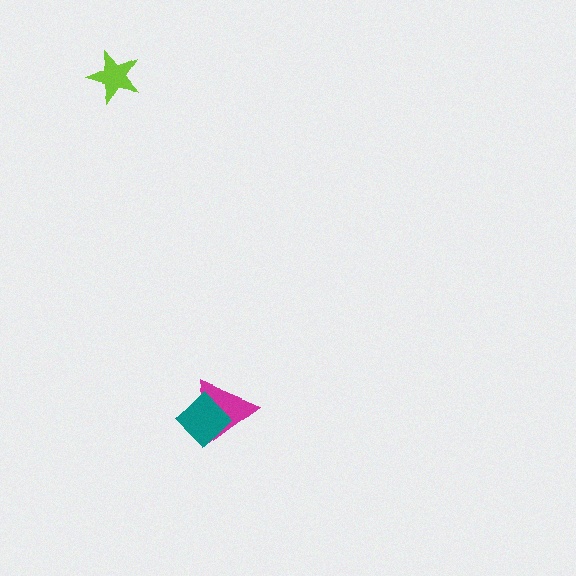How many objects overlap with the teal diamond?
1 object overlaps with the teal diamond.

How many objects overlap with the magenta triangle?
1 object overlaps with the magenta triangle.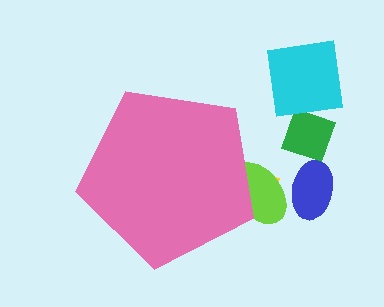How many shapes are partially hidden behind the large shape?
2 shapes are partially hidden.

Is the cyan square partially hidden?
No, the cyan square is fully visible.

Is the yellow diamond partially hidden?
Yes, the yellow diamond is partially hidden behind the pink pentagon.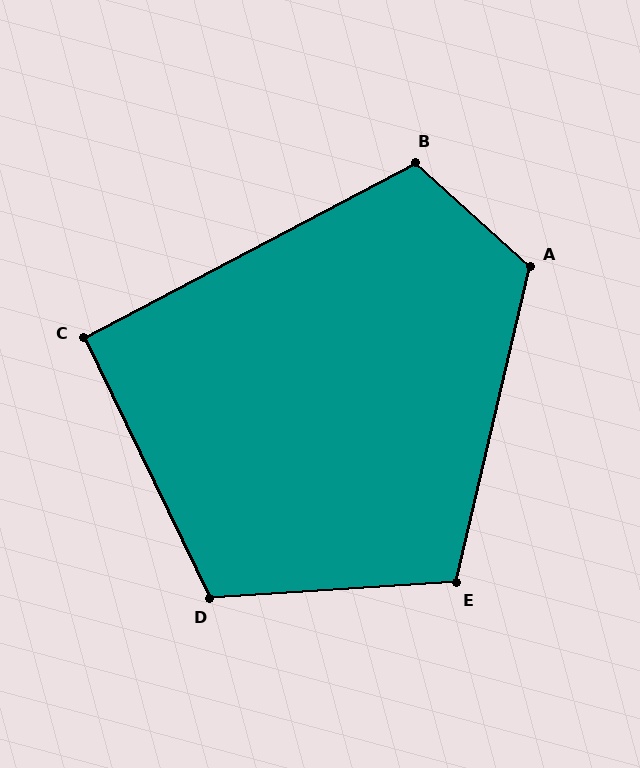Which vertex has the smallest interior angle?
C, at approximately 92 degrees.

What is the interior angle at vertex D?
Approximately 112 degrees (obtuse).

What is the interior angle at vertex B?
Approximately 110 degrees (obtuse).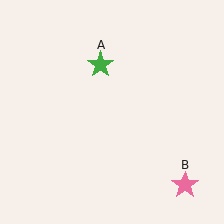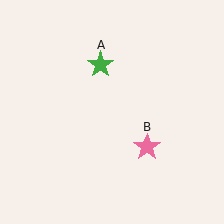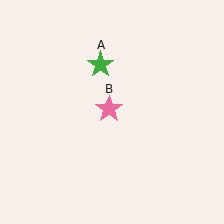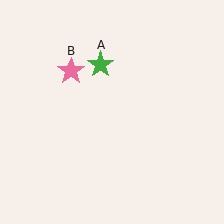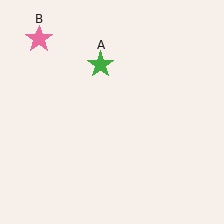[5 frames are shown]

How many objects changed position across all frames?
1 object changed position: pink star (object B).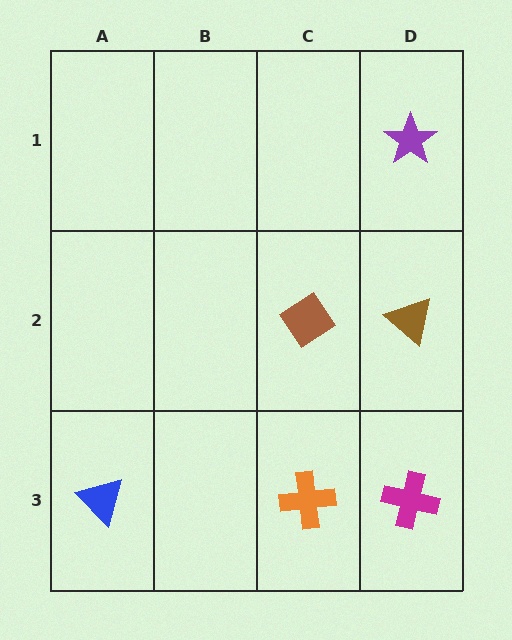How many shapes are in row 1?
1 shape.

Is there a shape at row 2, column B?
No, that cell is empty.